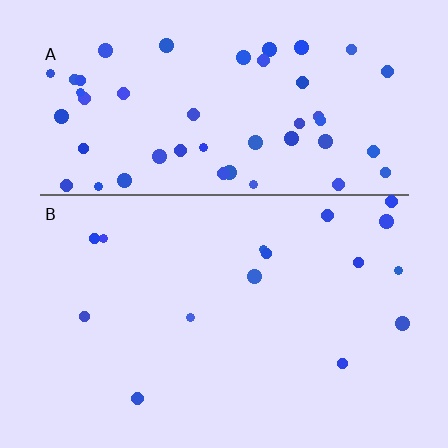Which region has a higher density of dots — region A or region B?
A (the top).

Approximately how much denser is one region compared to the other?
Approximately 3.3× — region A over region B.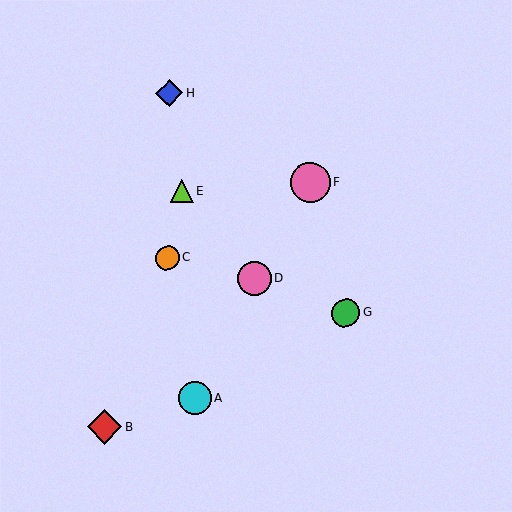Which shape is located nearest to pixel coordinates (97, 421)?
The red diamond (labeled B) at (104, 427) is nearest to that location.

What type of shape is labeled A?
Shape A is a cyan circle.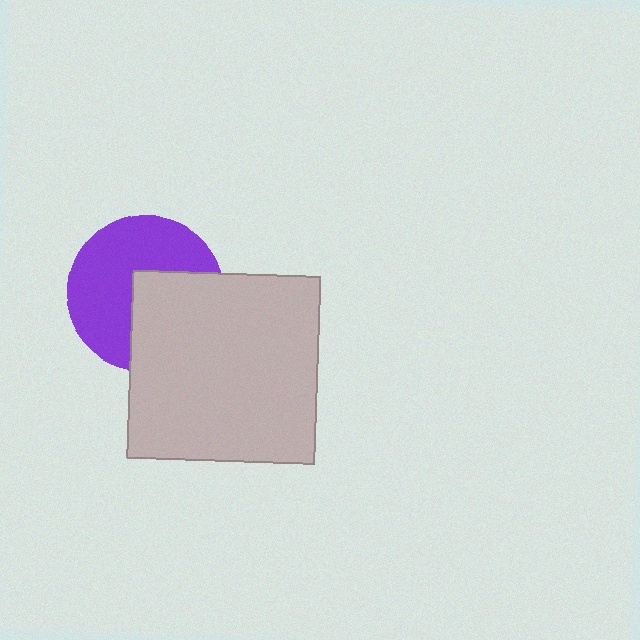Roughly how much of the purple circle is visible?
About half of it is visible (roughly 59%).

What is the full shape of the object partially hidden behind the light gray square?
The partially hidden object is a purple circle.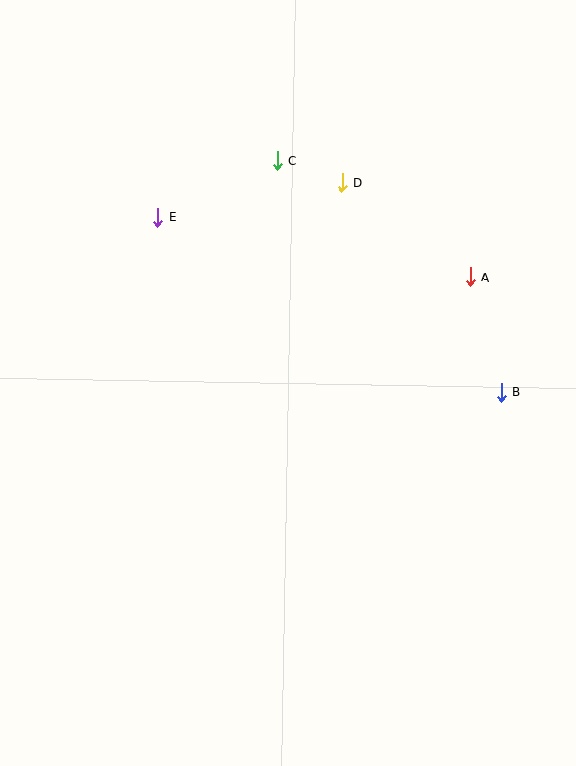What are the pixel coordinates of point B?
Point B is at (501, 392).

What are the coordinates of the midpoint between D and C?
The midpoint between D and C is at (310, 172).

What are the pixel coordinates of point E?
Point E is at (158, 217).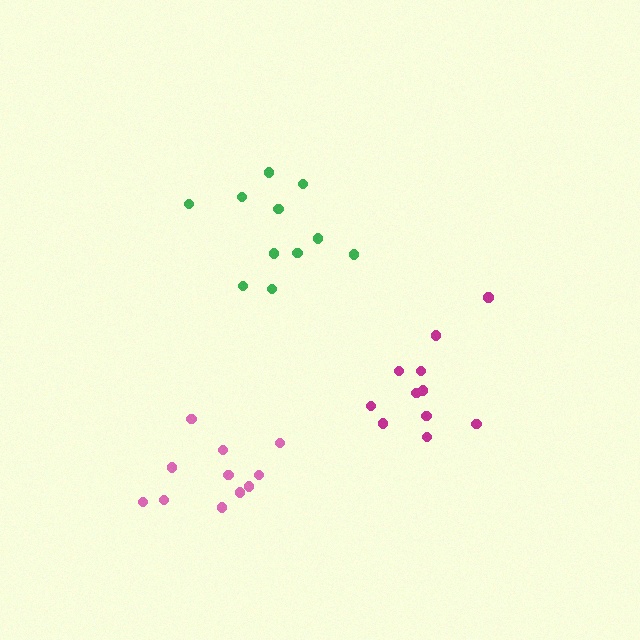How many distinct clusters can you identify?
There are 3 distinct clusters.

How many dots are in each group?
Group 1: 11 dots, Group 2: 11 dots, Group 3: 11 dots (33 total).